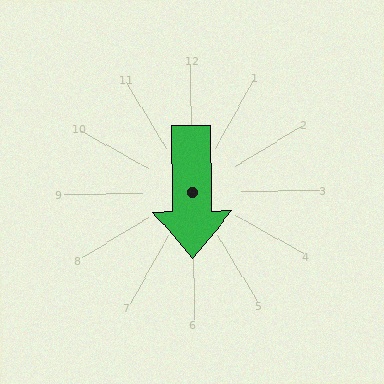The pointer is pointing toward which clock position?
Roughly 6 o'clock.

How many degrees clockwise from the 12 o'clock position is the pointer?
Approximately 180 degrees.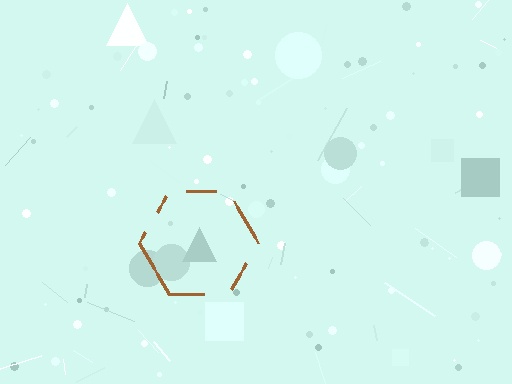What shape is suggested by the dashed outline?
The dashed outline suggests a hexagon.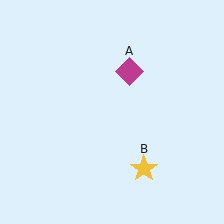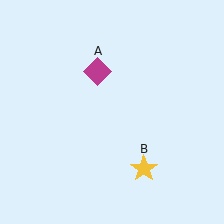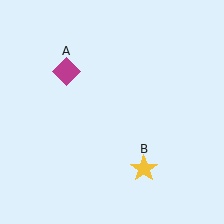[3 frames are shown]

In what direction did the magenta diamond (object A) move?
The magenta diamond (object A) moved left.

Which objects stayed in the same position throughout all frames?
Yellow star (object B) remained stationary.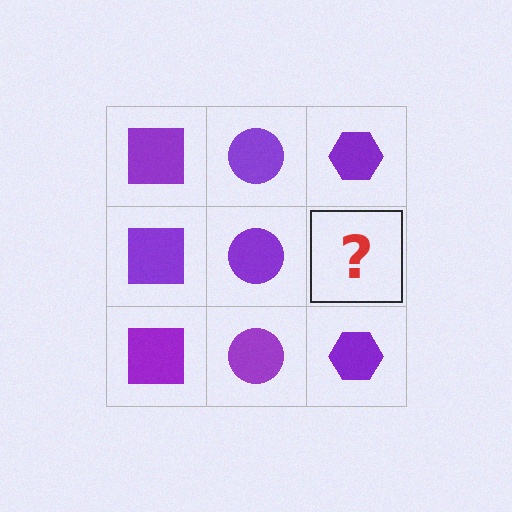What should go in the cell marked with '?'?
The missing cell should contain a purple hexagon.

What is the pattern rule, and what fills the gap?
The rule is that each column has a consistent shape. The gap should be filled with a purple hexagon.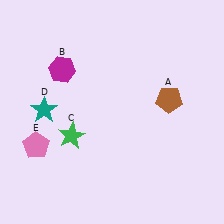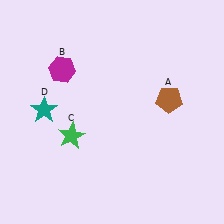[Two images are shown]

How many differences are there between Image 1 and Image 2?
There is 1 difference between the two images.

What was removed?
The pink pentagon (E) was removed in Image 2.